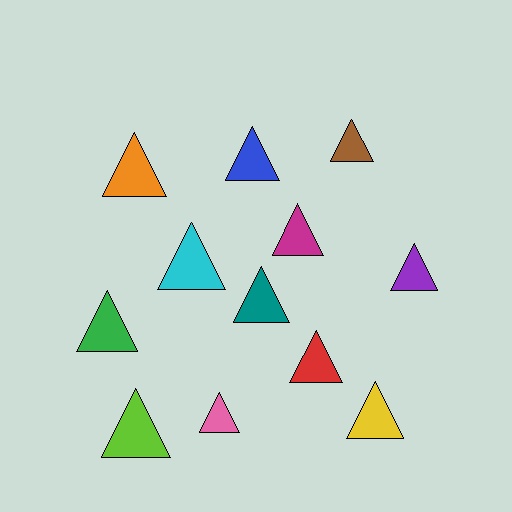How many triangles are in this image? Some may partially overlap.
There are 12 triangles.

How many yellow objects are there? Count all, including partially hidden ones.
There is 1 yellow object.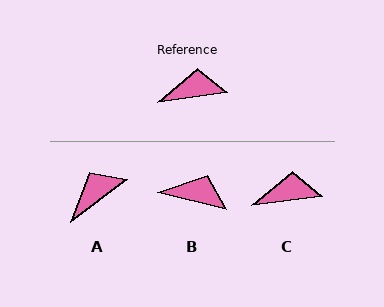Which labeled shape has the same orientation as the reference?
C.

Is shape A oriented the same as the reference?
No, it is off by about 29 degrees.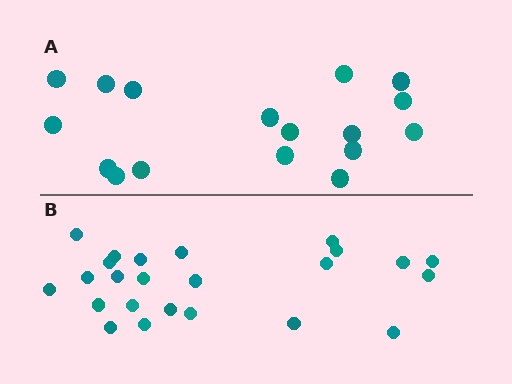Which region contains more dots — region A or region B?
Region B (the bottom region) has more dots.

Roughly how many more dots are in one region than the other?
Region B has roughly 8 or so more dots than region A.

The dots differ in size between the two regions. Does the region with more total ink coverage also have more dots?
No. Region A has more total ink coverage because its dots are larger, but region B actually contains more individual dots. Total area can be misleading — the number of items is what matters here.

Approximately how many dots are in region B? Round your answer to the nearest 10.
About 20 dots. (The exact count is 24, which rounds to 20.)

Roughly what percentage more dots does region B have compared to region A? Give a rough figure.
About 40% more.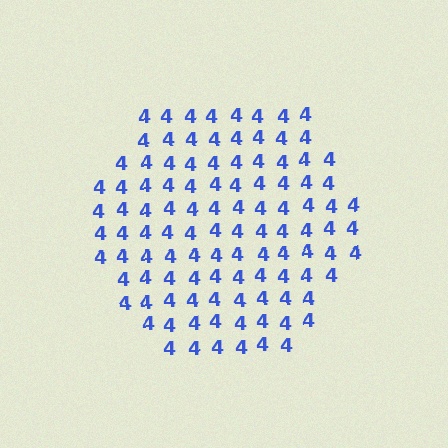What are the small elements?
The small elements are digit 4's.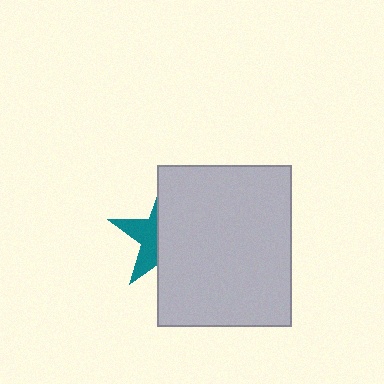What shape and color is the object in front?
The object in front is a light gray rectangle.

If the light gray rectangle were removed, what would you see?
You would see the complete teal star.